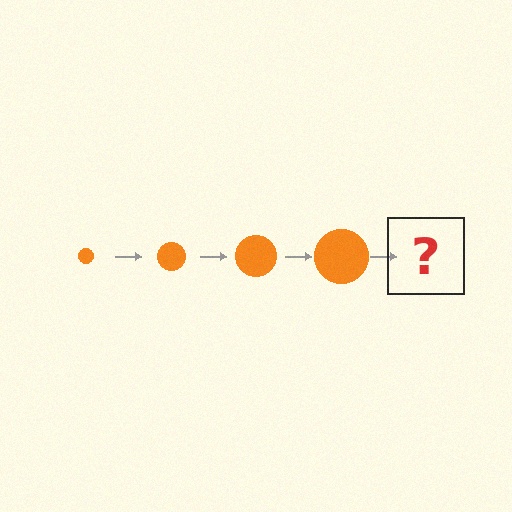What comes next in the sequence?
The next element should be an orange circle, larger than the previous one.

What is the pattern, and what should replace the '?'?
The pattern is that the circle gets progressively larger each step. The '?' should be an orange circle, larger than the previous one.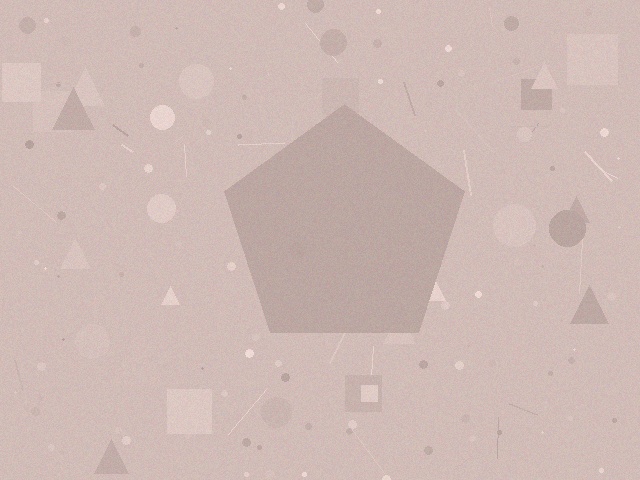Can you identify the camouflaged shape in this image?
The camouflaged shape is a pentagon.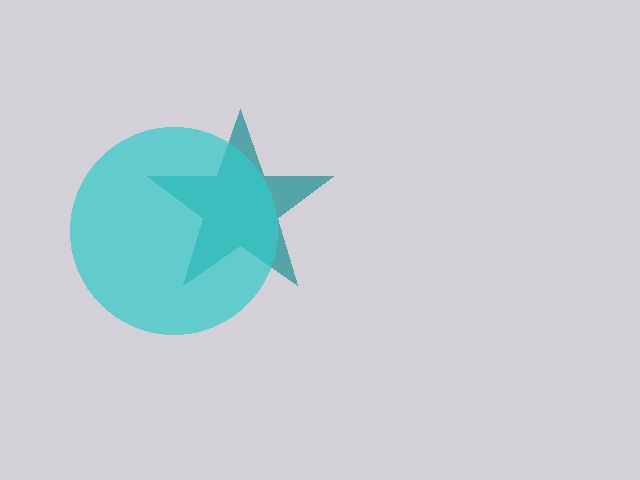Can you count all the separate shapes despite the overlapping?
Yes, there are 2 separate shapes.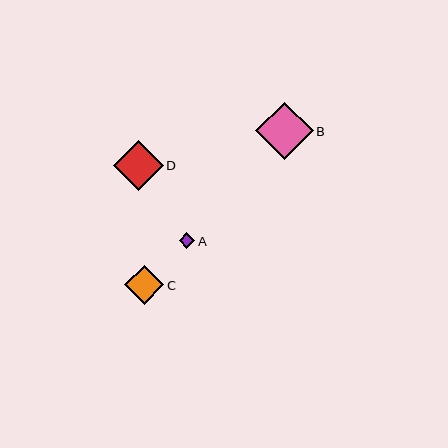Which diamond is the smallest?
Diamond A is the smallest with a size of approximately 15 pixels.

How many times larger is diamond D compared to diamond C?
Diamond D is approximately 1.3 times the size of diamond C.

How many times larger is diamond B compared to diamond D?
Diamond B is approximately 1.2 times the size of diamond D.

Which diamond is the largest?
Diamond B is the largest with a size of approximately 57 pixels.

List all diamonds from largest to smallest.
From largest to smallest: B, D, C, A.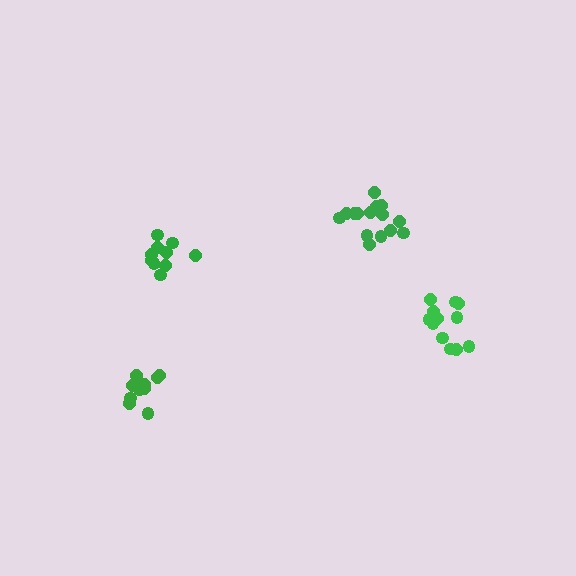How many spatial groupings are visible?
There are 4 spatial groupings.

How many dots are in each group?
Group 1: 10 dots, Group 2: 12 dots, Group 3: 10 dots, Group 4: 15 dots (47 total).